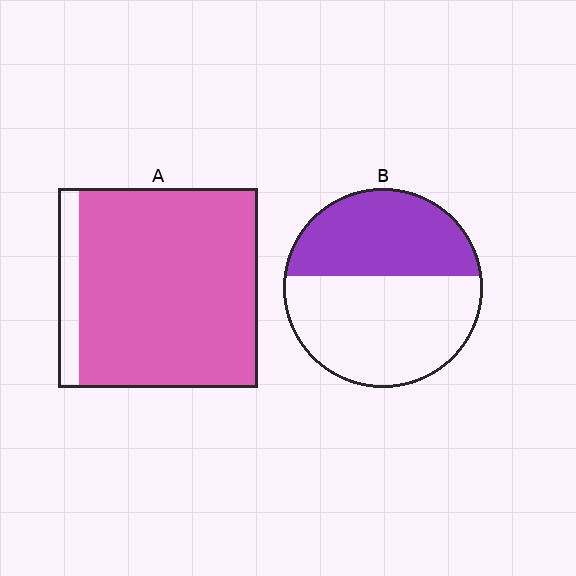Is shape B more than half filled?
No.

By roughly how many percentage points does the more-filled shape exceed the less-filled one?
By roughly 45 percentage points (A over B).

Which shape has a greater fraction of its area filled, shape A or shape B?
Shape A.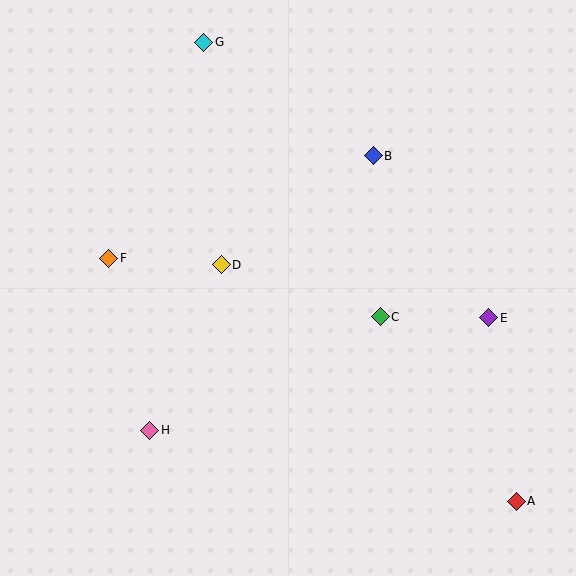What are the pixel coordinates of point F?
Point F is at (109, 258).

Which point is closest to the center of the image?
Point D at (221, 265) is closest to the center.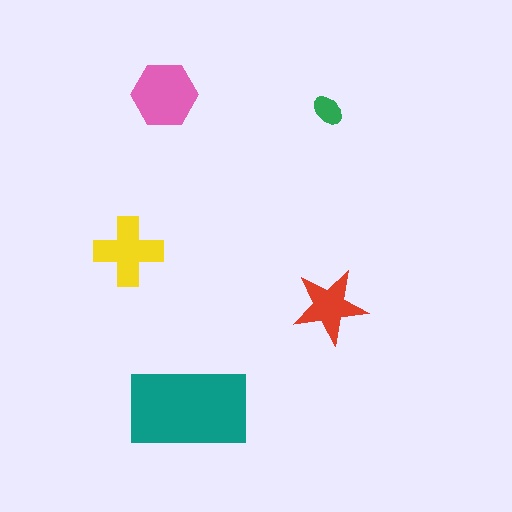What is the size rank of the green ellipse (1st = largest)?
5th.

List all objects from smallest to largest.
The green ellipse, the red star, the yellow cross, the pink hexagon, the teal rectangle.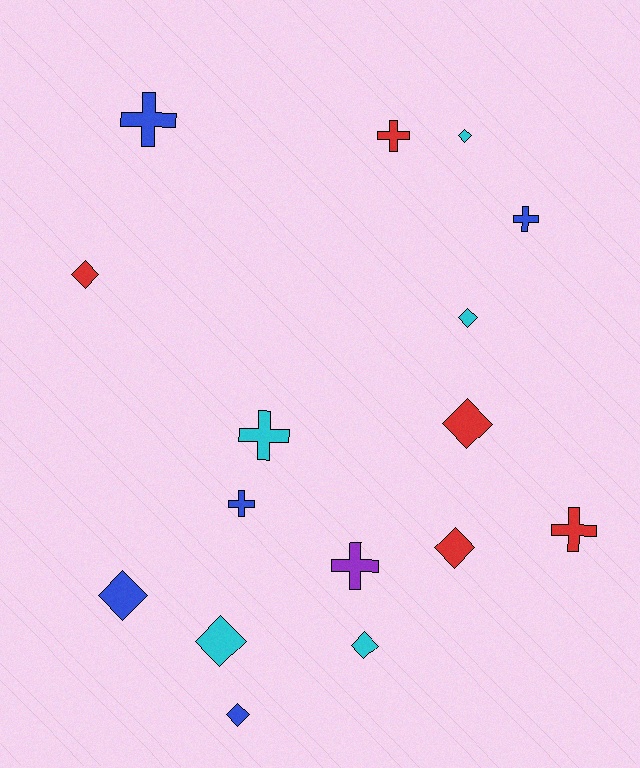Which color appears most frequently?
Cyan, with 5 objects.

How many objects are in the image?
There are 16 objects.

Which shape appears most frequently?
Diamond, with 9 objects.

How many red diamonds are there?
There are 3 red diamonds.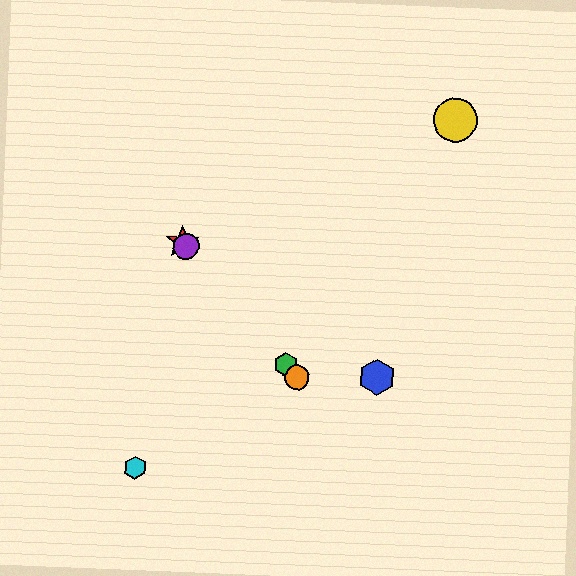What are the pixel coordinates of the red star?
The red star is at (182, 242).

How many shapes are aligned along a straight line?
4 shapes (the red star, the green hexagon, the purple circle, the orange circle) are aligned along a straight line.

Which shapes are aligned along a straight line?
The red star, the green hexagon, the purple circle, the orange circle are aligned along a straight line.